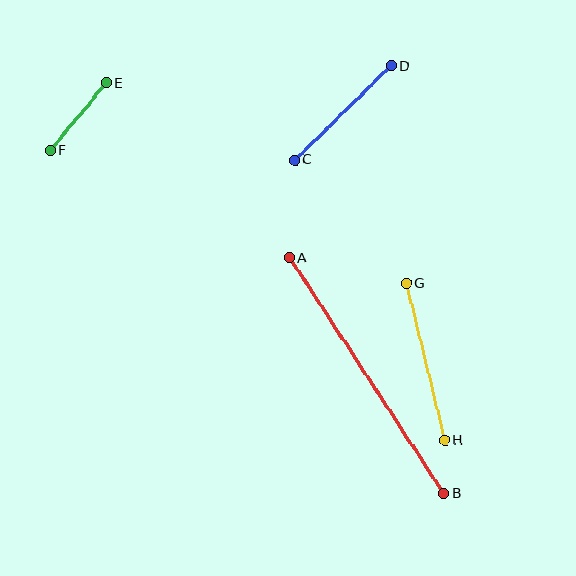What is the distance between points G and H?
The distance is approximately 162 pixels.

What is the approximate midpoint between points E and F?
The midpoint is at approximately (78, 117) pixels.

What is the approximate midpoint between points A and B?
The midpoint is at approximately (367, 376) pixels.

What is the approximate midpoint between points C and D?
The midpoint is at approximately (343, 113) pixels.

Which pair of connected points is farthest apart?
Points A and B are farthest apart.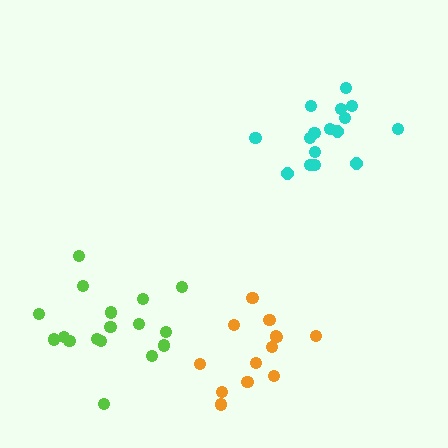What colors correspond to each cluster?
The clusters are colored: orange, cyan, lime.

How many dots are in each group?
Group 1: 13 dots, Group 2: 16 dots, Group 3: 17 dots (46 total).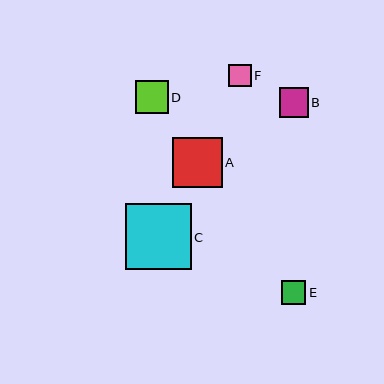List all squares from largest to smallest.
From largest to smallest: C, A, D, B, E, F.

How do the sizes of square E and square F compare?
Square E and square F are approximately the same size.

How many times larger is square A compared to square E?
Square A is approximately 2.1 times the size of square E.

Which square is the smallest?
Square F is the smallest with a size of approximately 23 pixels.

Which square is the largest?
Square C is the largest with a size of approximately 66 pixels.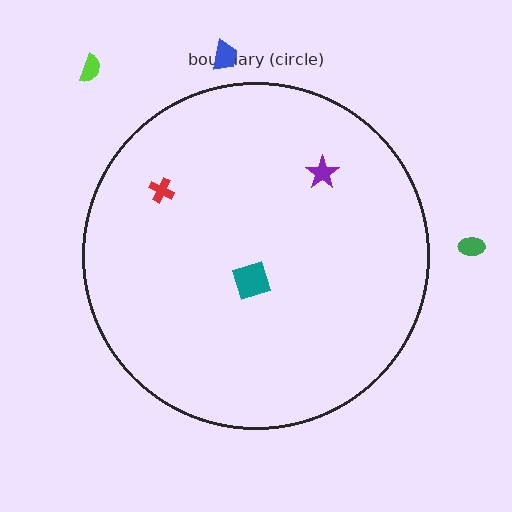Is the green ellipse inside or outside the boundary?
Outside.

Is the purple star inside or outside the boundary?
Inside.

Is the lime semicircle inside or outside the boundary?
Outside.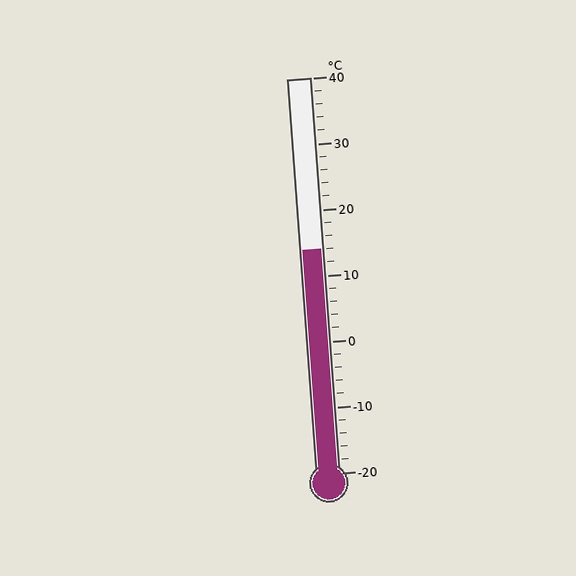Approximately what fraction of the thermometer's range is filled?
The thermometer is filled to approximately 55% of its range.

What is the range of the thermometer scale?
The thermometer scale ranges from -20°C to 40°C.